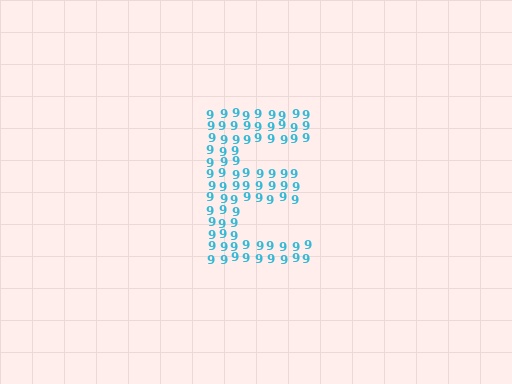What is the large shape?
The large shape is the letter E.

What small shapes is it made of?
It is made of small digit 9's.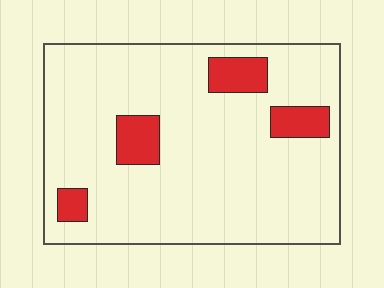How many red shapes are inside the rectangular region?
4.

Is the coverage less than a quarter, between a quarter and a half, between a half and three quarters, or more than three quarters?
Less than a quarter.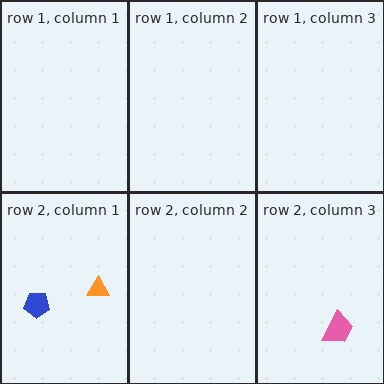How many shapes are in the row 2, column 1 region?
2.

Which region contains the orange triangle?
The row 2, column 1 region.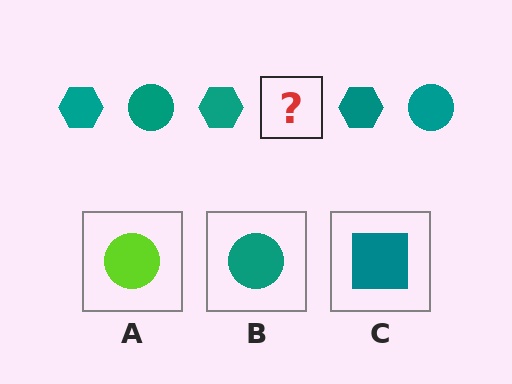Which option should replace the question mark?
Option B.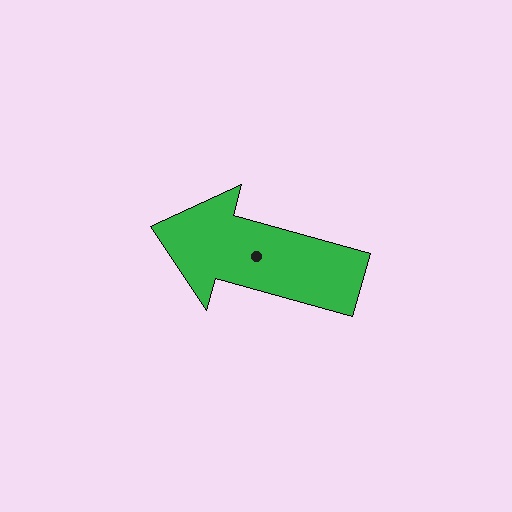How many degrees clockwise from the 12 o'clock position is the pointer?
Approximately 285 degrees.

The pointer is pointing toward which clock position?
Roughly 10 o'clock.